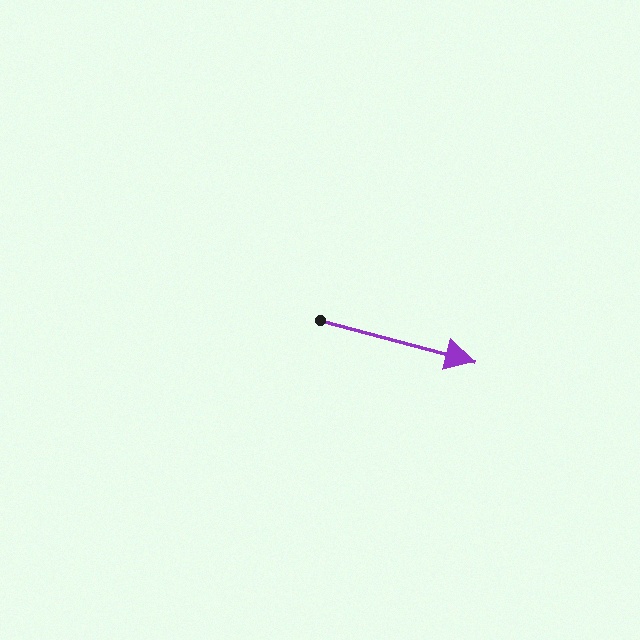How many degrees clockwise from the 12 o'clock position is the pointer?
Approximately 105 degrees.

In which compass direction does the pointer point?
East.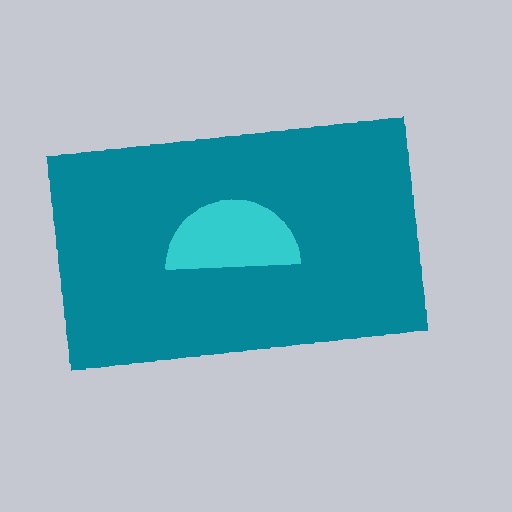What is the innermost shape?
The cyan semicircle.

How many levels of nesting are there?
2.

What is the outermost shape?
The teal rectangle.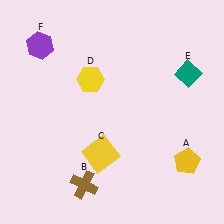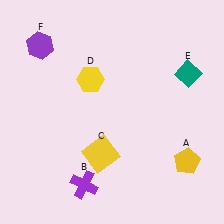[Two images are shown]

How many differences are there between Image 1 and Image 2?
There is 1 difference between the two images.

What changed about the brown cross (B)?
In Image 1, B is brown. In Image 2, it changed to purple.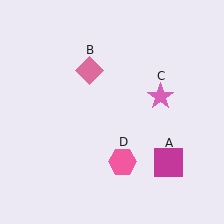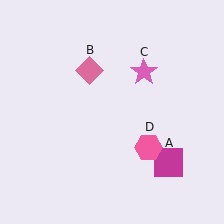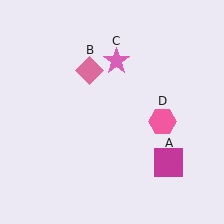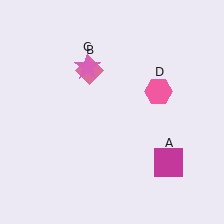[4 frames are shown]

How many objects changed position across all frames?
2 objects changed position: pink star (object C), pink hexagon (object D).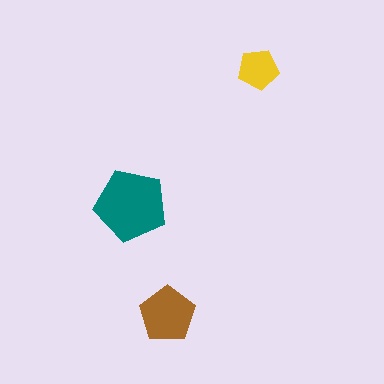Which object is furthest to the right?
The yellow pentagon is rightmost.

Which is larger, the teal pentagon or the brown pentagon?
The teal one.